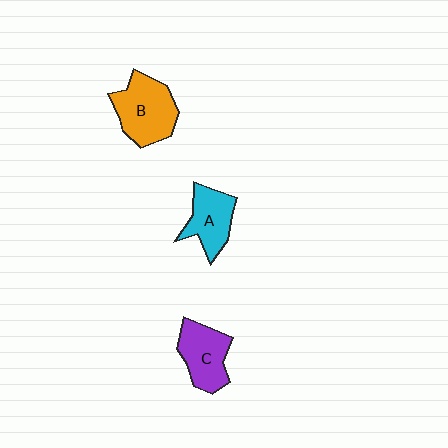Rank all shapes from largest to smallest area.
From largest to smallest: B (orange), C (purple), A (cyan).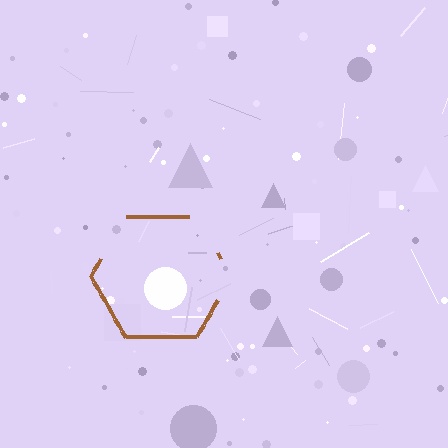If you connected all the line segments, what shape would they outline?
They would outline a hexagon.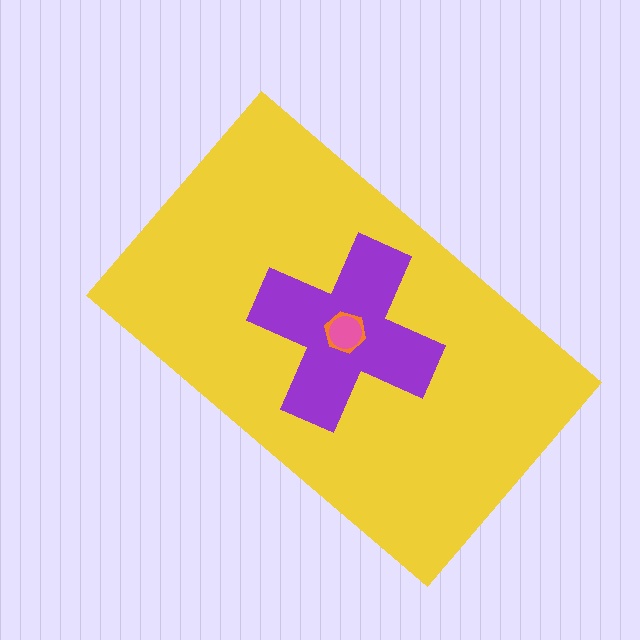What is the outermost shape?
The yellow rectangle.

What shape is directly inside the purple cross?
The orange hexagon.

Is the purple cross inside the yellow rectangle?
Yes.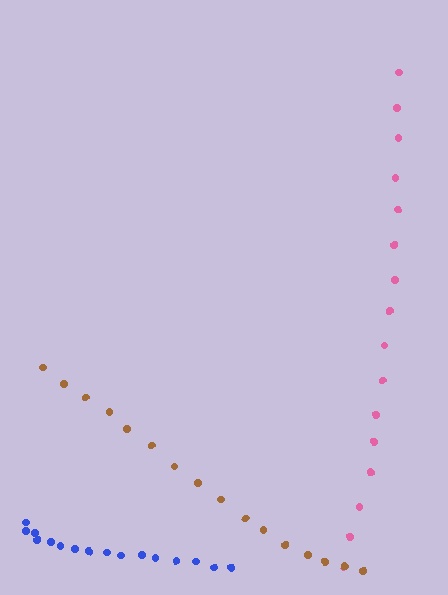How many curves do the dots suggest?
There are 3 distinct paths.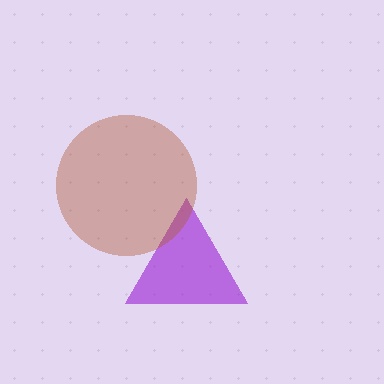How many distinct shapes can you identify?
There are 2 distinct shapes: a purple triangle, a brown circle.